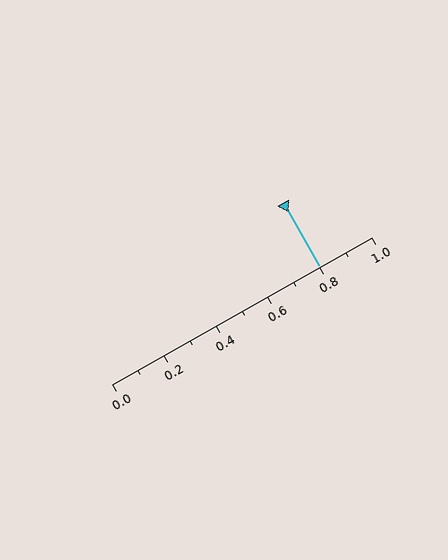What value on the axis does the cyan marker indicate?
The marker indicates approximately 0.8.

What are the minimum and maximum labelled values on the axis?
The axis runs from 0.0 to 1.0.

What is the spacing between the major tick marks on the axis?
The major ticks are spaced 0.2 apart.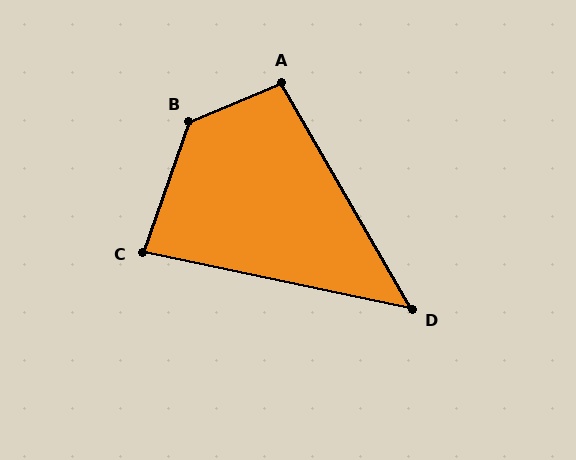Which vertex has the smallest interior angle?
D, at approximately 48 degrees.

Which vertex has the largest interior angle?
B, at approximately 132 degrees.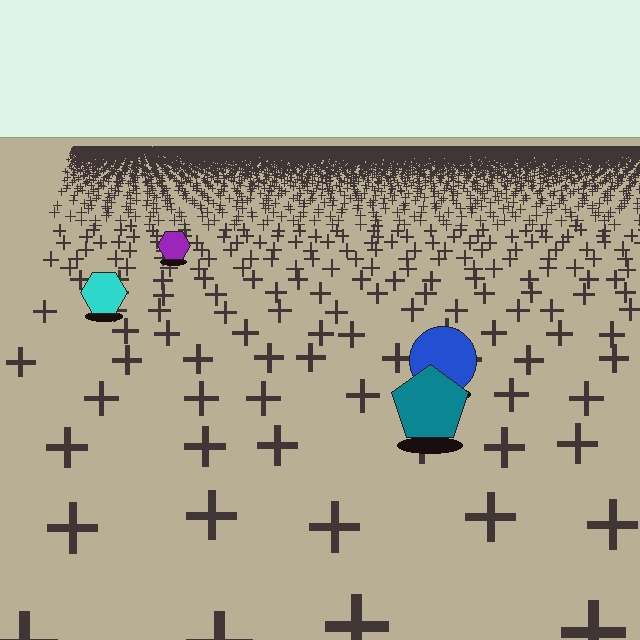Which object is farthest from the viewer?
The purple hexagon is farthest from the viewer. It appears smaller and the ground texture around it is denser.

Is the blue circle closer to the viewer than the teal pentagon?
No. The teal pentagon is closer — you can tell from the texture gradient: the ground texture is coarser near it.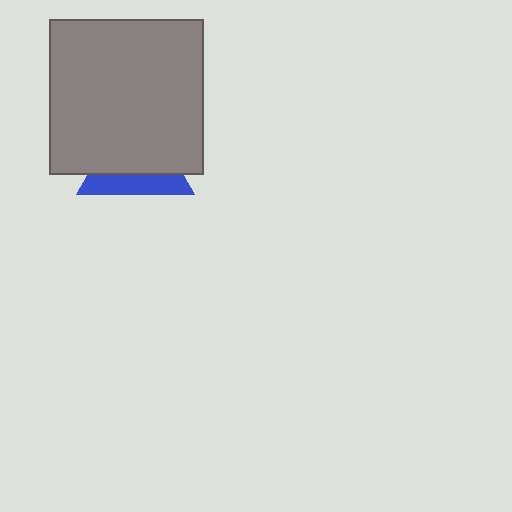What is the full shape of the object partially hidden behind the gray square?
The partially hidden object is a blue triangle.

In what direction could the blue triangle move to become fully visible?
The blue triangle could move down. That would shift it out from behind the gray square entirely.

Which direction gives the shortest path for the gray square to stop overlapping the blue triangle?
Moving up gives the shortest separation.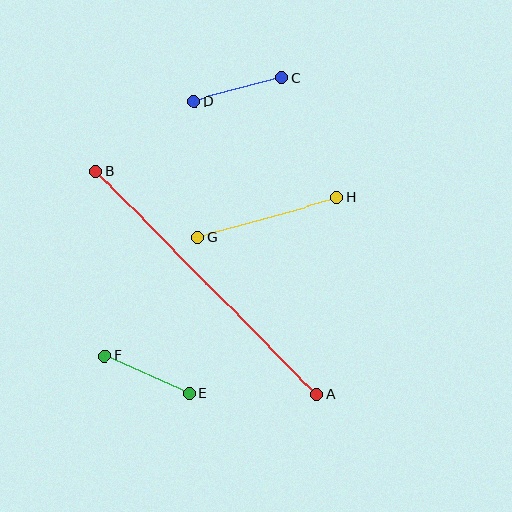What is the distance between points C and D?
The distance is approximately 91 pixels.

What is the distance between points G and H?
The distance is approximately 145 pixels.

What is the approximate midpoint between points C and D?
The midpoint is at approximately (238, 89) pixels.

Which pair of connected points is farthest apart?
Points A and B are farthest apart.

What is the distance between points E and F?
The distance is approximately 93 pixels.